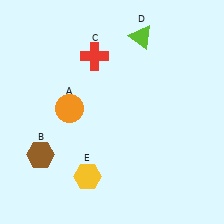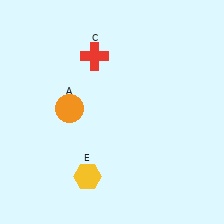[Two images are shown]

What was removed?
The brown hexagon (B), the lime triangle (D) were removed in Image 2.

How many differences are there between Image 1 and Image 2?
There are 2 differences between the two images.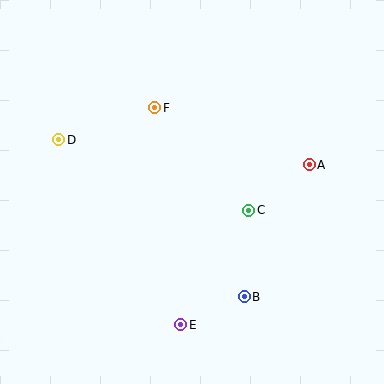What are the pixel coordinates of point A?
Point A is at (309, 165).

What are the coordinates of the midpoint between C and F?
The midpoint between C and F is at (202, 159).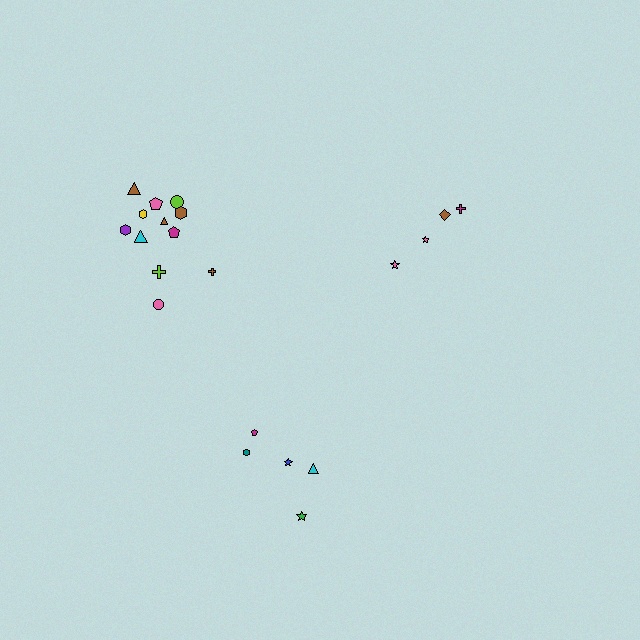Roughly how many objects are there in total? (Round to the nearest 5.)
Roughly 20 objects in total.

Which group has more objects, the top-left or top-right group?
The top-left group.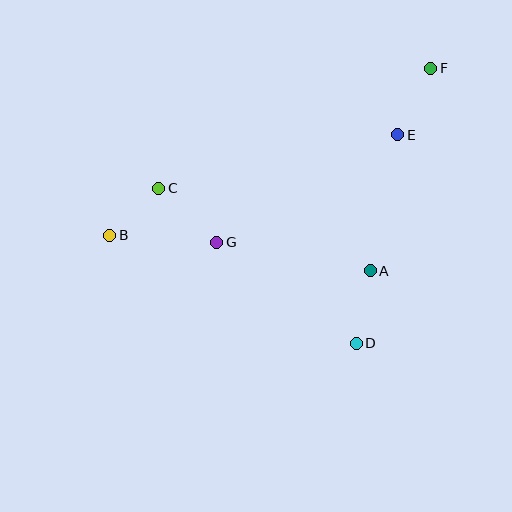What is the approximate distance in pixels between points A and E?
The distance between A and E is approximately 139 pixels.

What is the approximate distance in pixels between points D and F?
The distance between D and F is approximately 285 pixels.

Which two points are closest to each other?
Points B and C are closest to each other.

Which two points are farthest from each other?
Points B and F are farthest from each other.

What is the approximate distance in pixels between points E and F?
The distance between E and F is approximately 74 pixels.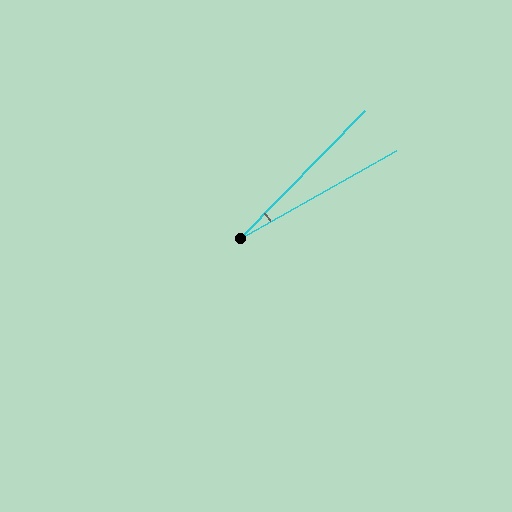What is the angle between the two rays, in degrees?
Approximately 17 degrees.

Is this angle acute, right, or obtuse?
It is acute.